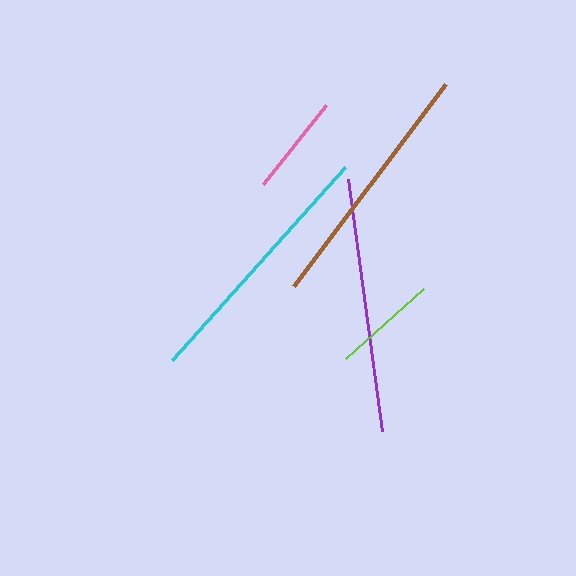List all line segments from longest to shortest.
From longest to shortest: cyan, purple, brown, lime, pink.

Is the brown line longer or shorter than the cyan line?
The cyan line is longer than the brown line.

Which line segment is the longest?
The cyan line is the longest at approximately 259 pixels.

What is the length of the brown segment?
The brown segment is approximately 253 pixels long.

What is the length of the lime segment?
The lime segment is approximately 105 pixels long.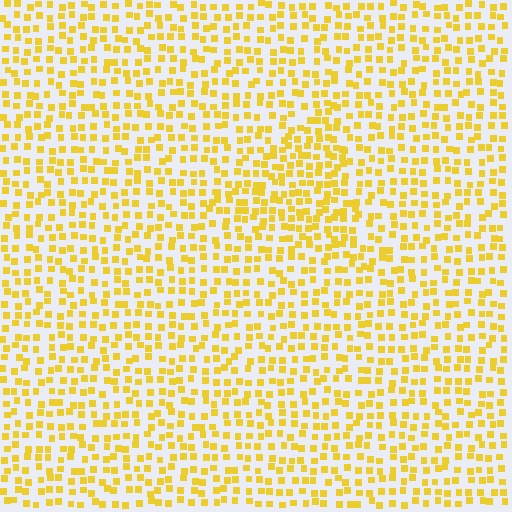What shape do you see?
I see a triangle.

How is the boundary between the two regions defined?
The boundary is defined by a change in element density (approximately 1.5x ratio). All elements are the same color, size, and shape.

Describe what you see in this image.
The image contains small yellow elements arranged at two different densities. A triangle-shaped region is visible where the elements are more densely packed than the surrounding area.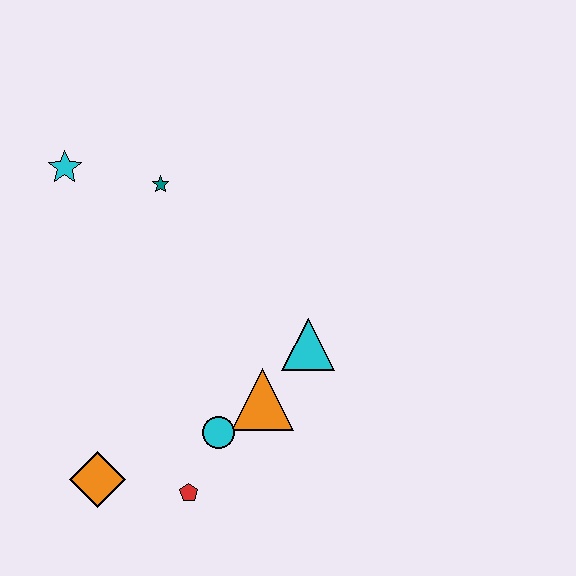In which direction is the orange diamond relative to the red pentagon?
The orange diamond is to the left of the red pentagon.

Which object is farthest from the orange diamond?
The cyan star is farthest from the orange diamond.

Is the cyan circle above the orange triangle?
No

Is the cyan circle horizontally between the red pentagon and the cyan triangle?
Yes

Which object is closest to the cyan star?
The teal star is closest to the cyan star.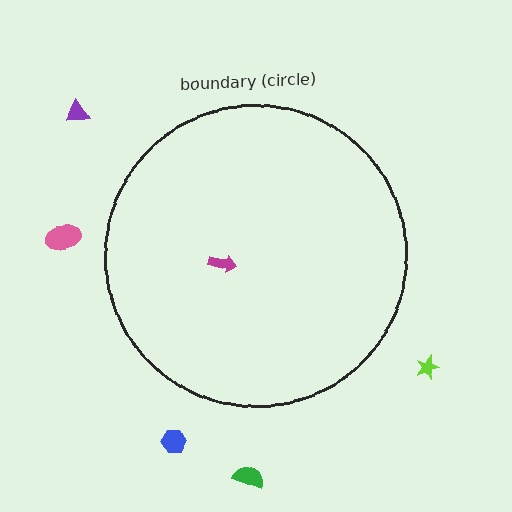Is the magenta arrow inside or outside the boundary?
Inside.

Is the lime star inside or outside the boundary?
Outside.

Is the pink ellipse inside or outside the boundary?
Outside.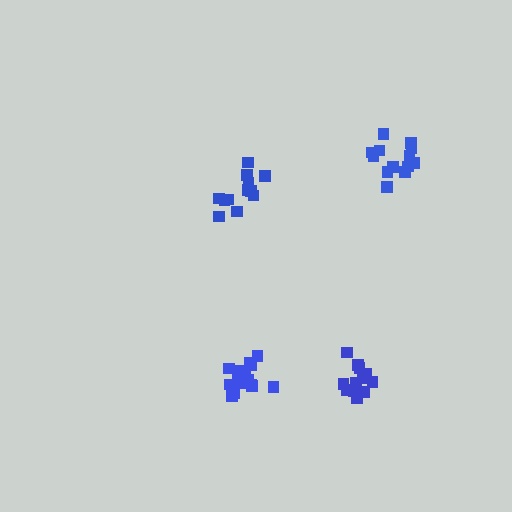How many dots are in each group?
Group 1: 12 dots, Group 2: 17 dots, Group 3: 13 dots, Group 4: 13 dots (55 total).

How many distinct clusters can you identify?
There are 4 distinct clusters.